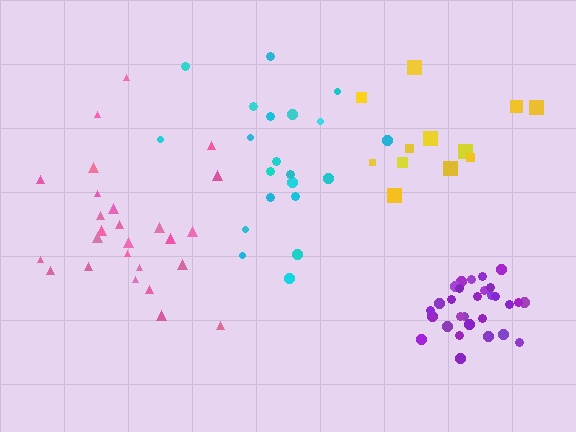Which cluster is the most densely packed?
Purple.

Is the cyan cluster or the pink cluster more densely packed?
Cyan.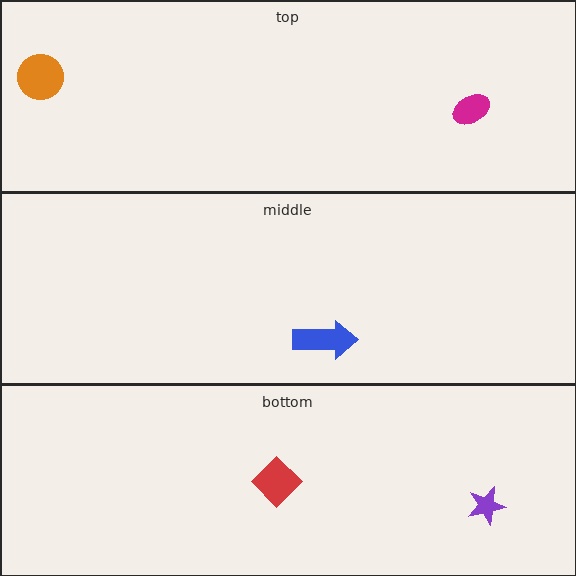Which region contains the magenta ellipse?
The top region.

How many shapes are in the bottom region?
2.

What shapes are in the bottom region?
The purple star, the red diamond.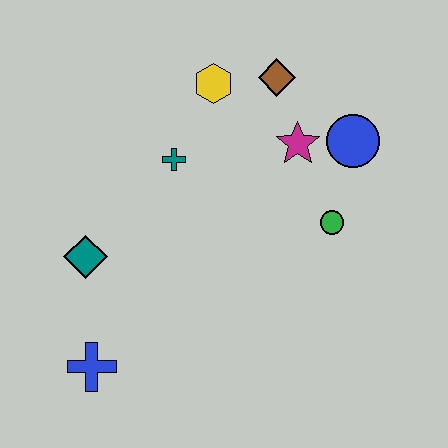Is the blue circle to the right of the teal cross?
Yes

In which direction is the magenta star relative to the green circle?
The magenta star is above the green circle.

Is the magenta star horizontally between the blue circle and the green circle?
No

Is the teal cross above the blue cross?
Yes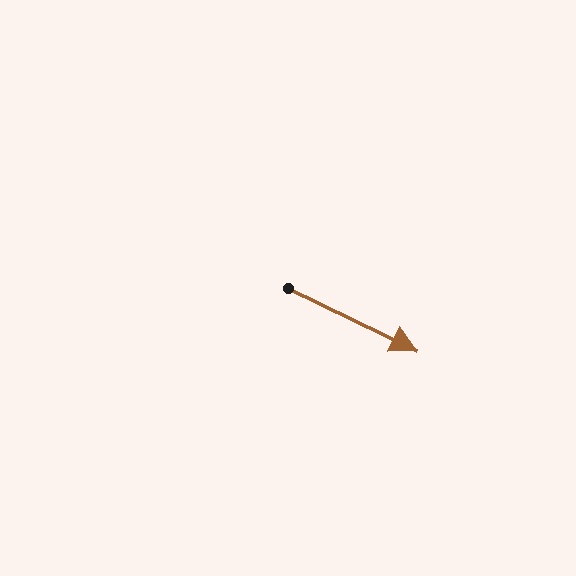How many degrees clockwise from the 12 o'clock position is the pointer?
Approximately 116 degrees.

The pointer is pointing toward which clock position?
Roughly 4 o'clock.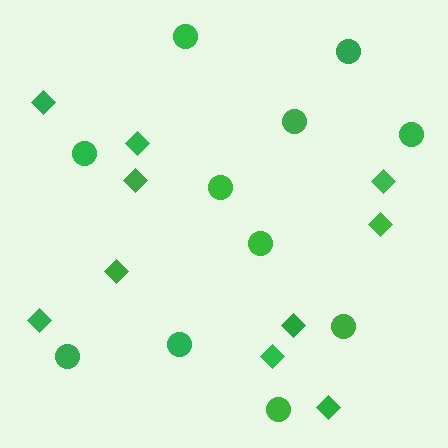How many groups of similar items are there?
There are 2 groups: one group of diamonds (10) and one group of circles (11).